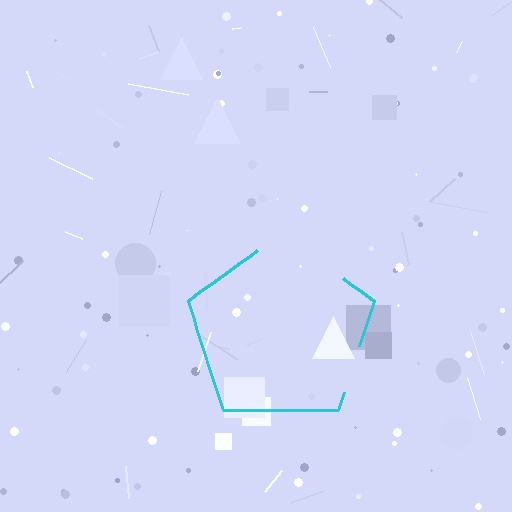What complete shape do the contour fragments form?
The contour fragments form a pentagon.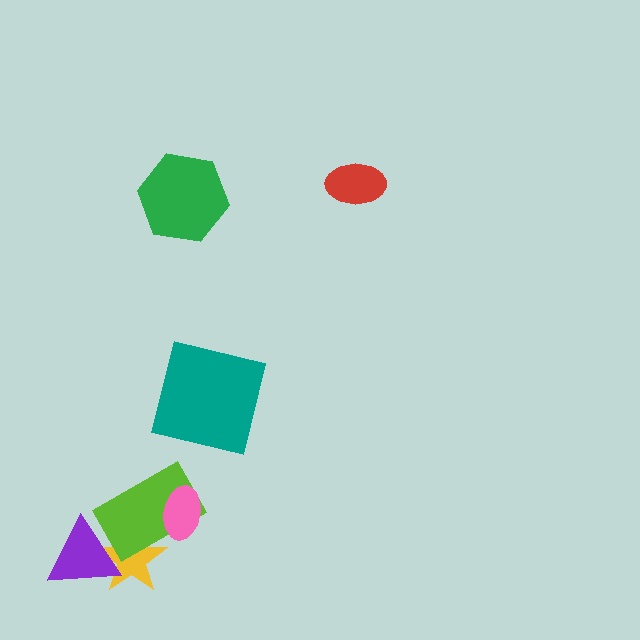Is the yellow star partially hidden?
Yes, it is partially covered by another shape.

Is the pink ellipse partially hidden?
No, no other shape covers it.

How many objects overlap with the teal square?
0 objects overlap with the teal square.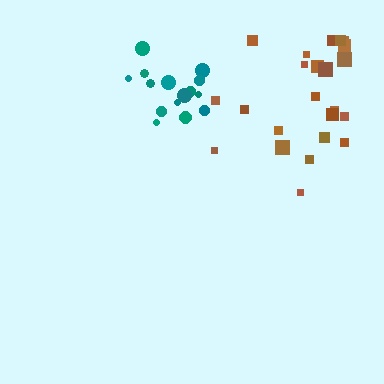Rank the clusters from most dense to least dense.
teal, brown.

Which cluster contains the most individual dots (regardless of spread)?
Brown (24).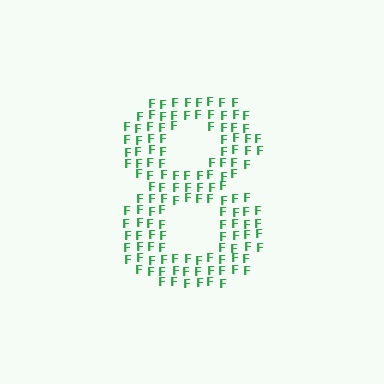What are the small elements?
The small elements are letter F's.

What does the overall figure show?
The overall figure shows the digit 8.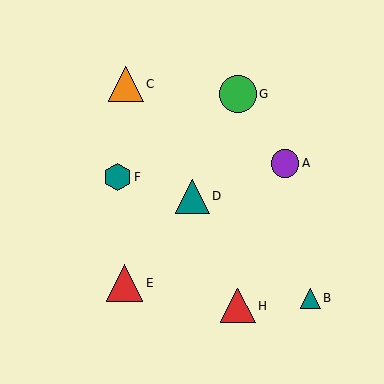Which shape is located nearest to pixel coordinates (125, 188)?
The teal hexagon (labeled F) at (118, 177) is nearest to that location.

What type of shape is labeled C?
Shape C is an orange triangle.